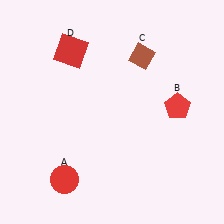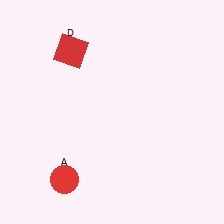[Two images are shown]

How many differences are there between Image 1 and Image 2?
There are 2 differences between the two images.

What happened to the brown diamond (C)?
The brown diamond (C) was removed in Image 2. It was in the top-right area of Image 1.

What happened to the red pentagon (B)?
The red pentagon (B) was removed in Image 2. It was in the top-right area of Image 1.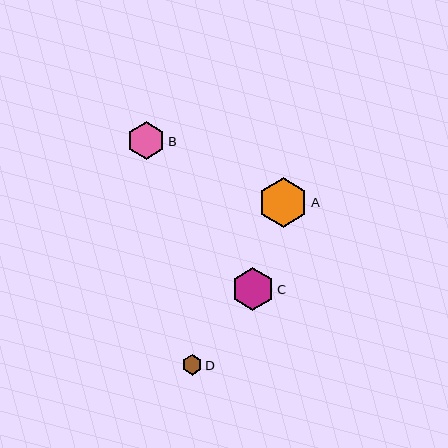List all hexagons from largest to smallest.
From largest to smallest: A, C, B, D.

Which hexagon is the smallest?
Hexagon D is the smallest with a size of approximately 20 pixels.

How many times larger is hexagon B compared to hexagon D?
Hexagon B is approximately 1.8 times the size of hexagon D.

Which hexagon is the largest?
Hexagon A is the largest with a size of approximately 49 pixels.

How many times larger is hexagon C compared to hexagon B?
Hexagon C is approximately 1.1 times the size of hexagon B.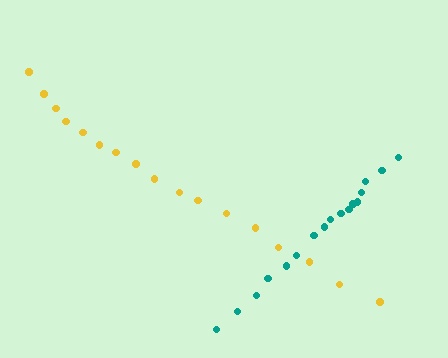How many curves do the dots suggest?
There are 2 distinct paths.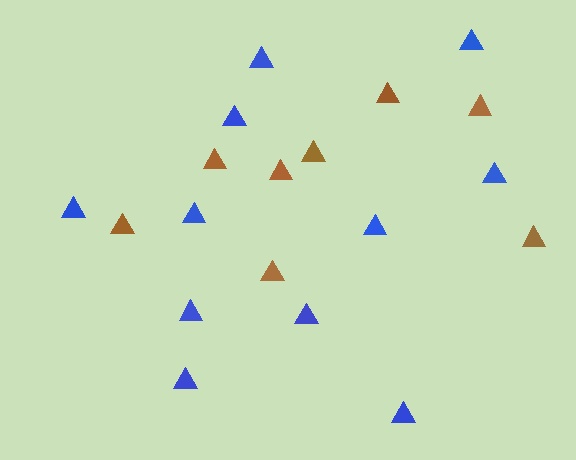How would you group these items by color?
There are 2 groups: one group of blue triangles (11) and one group of brown triangles (8).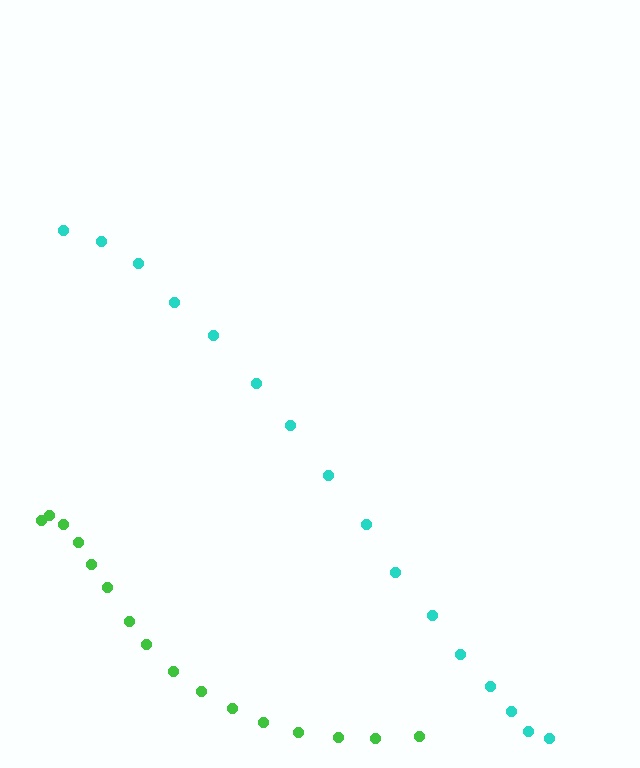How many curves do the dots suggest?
There are 2 distinct paths.